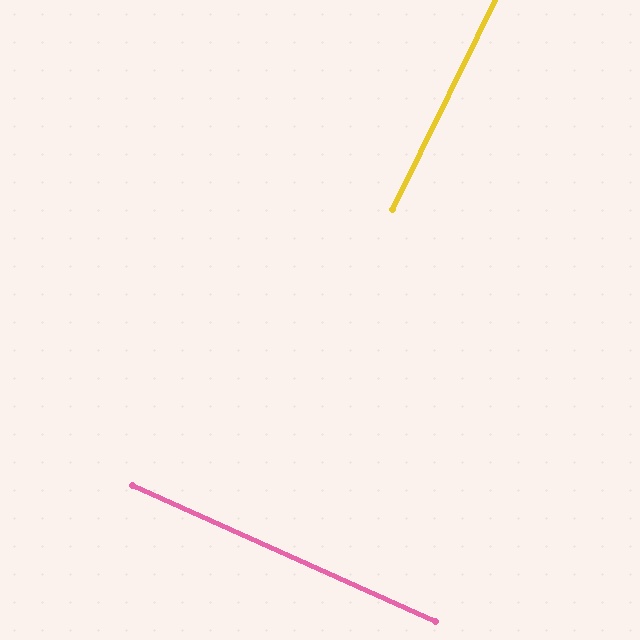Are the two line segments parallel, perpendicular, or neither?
Perpendicular — they meet at approximately 88°.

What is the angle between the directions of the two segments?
Approximately 88 degrees.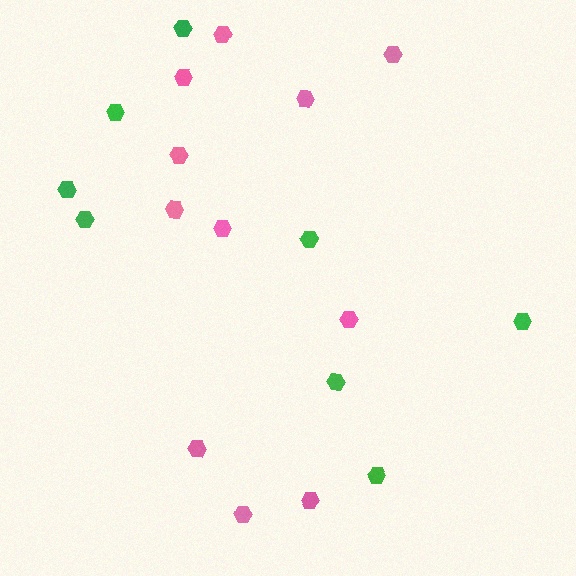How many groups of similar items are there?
There are 2 groups: one group of pink hexagons (11) and one group of green hexagons (8).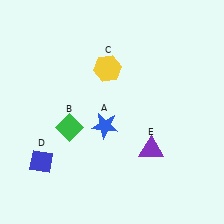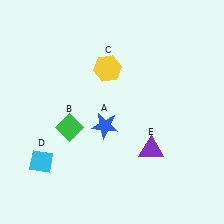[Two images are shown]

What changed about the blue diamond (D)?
In Image 1, D is blue. In Image 2, it changed to cyan.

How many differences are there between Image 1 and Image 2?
There is 1 difference between the two images.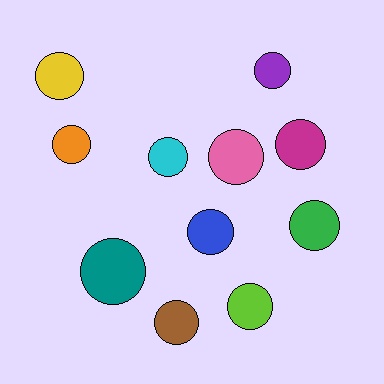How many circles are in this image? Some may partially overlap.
There are 11 circles.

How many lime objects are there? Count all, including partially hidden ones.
There is 1 lime object.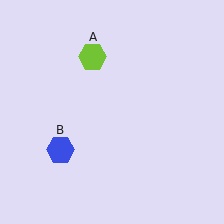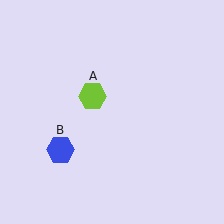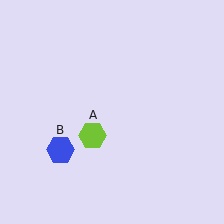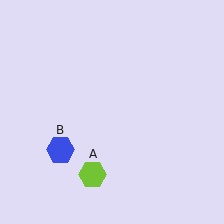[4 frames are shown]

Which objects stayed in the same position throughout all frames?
Blue hexagon (object B) remained stationary.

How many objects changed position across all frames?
1 object changed position: lime hexagon (object A).